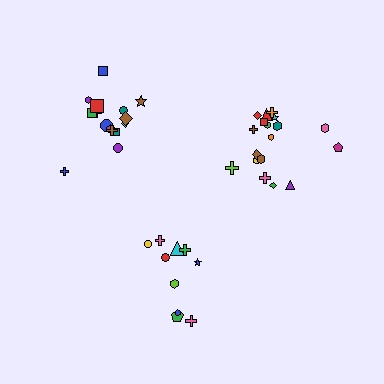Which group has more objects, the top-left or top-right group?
The top-right group.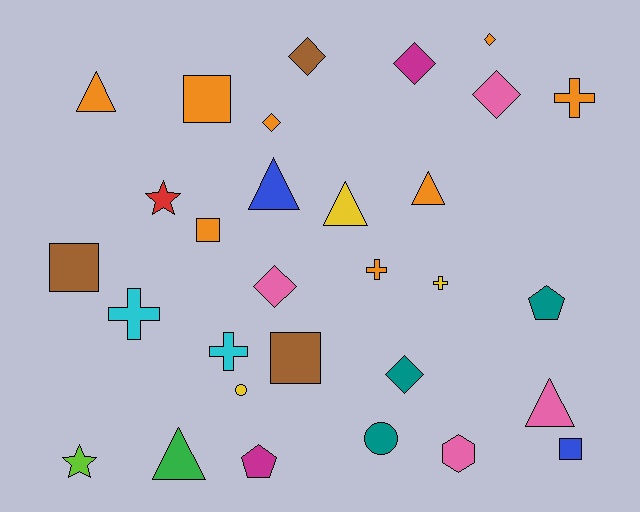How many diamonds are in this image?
There are 7 diamonds.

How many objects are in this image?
There are 30 objects.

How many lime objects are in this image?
There is 1 lime object.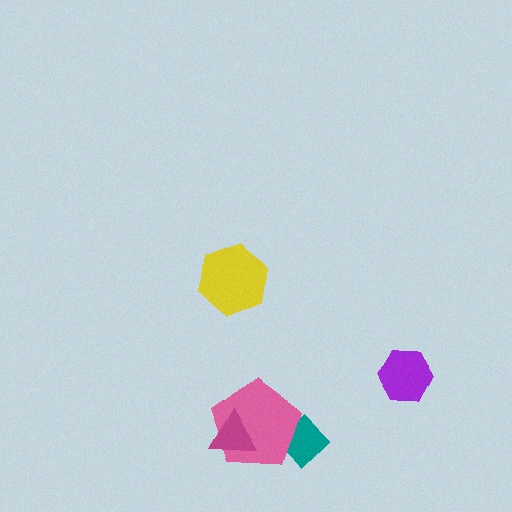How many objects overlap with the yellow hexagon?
0 objects overlap with the yellow hexagon.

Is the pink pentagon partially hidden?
Yes, it is partially covered by another shape.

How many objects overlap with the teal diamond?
1 object overlaps with the teal diamond.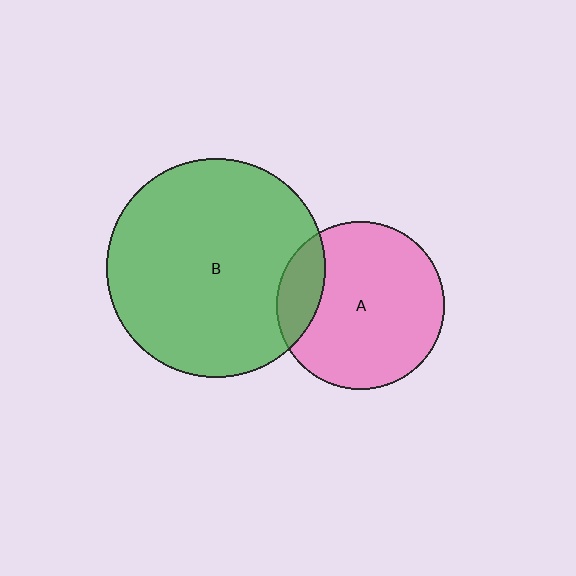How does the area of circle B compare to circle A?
Approximately 1.7 times.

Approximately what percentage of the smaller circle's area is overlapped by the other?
Approximately 15%.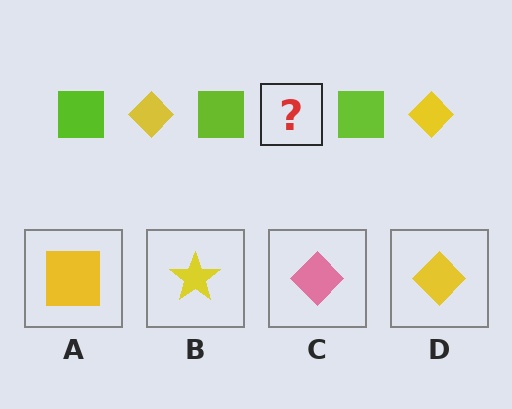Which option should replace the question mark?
Option D.